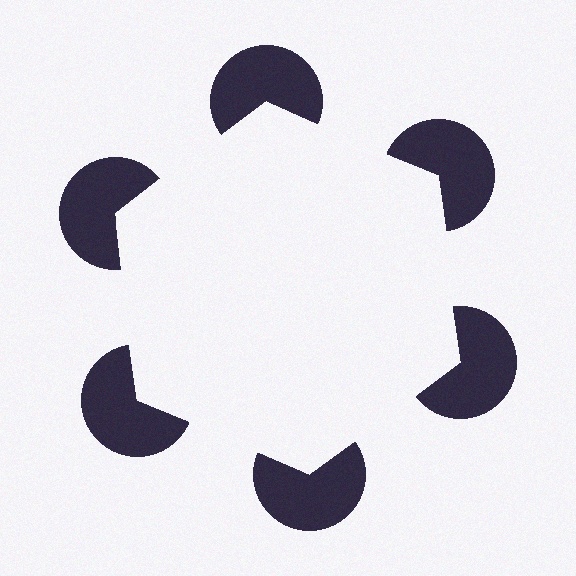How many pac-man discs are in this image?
There are 6 — one at each vertex of the illusory hexagon.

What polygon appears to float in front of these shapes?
An illusory hexagon — its edges are inferred from the aligned wedge cuts in the pac-man discs, not physically drawn.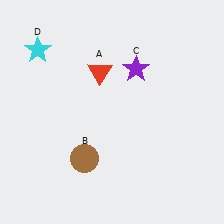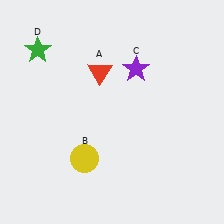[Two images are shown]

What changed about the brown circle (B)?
In Image 1, B is brown. In Image 2, it changed to yellow.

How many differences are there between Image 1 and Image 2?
There are 2 differences between the two images.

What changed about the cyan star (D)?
In Image 1, D is cyan. In Image 2, it changed to green.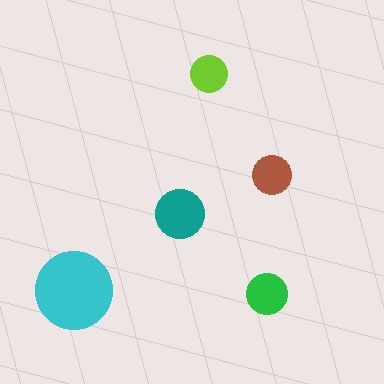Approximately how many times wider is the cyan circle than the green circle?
About 2 times wider.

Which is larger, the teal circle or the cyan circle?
The cyan one.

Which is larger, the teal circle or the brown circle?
The teal one.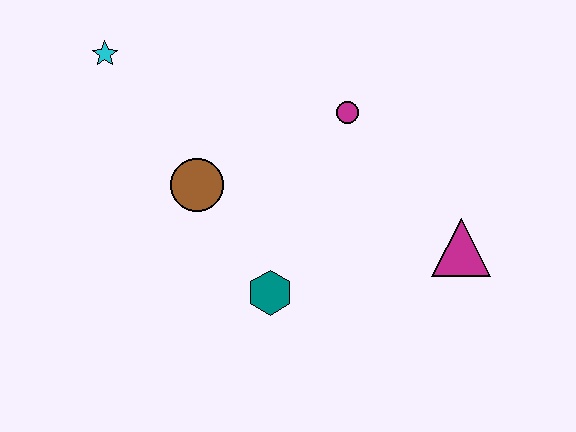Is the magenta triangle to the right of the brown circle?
Yes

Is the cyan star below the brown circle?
No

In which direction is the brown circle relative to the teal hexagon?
The brown circle is above the teal hexagon.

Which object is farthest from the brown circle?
The magenta triangle is farthest from the brown circle.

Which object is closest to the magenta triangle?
The magenta circle is closest to the magenta triangle.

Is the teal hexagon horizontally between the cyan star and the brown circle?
No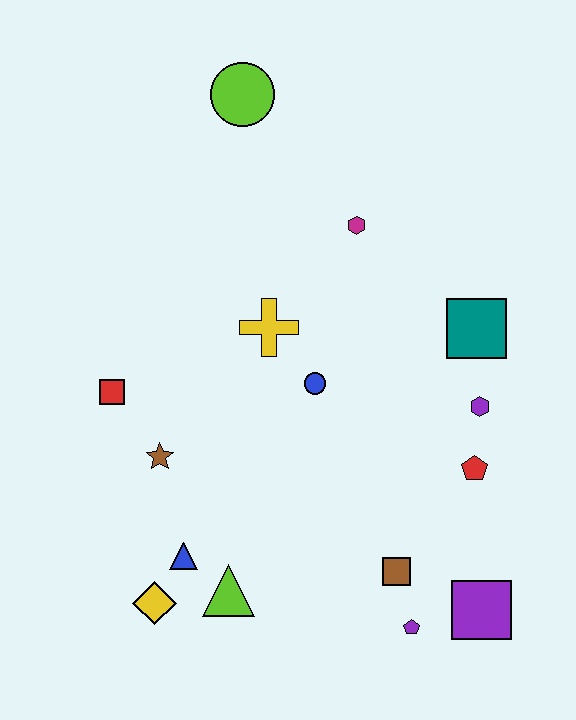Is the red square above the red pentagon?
Yes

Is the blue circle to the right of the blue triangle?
Yes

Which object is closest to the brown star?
The red square is closest to the brown star.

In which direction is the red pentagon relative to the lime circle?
The red pentagon is below the lime circle.